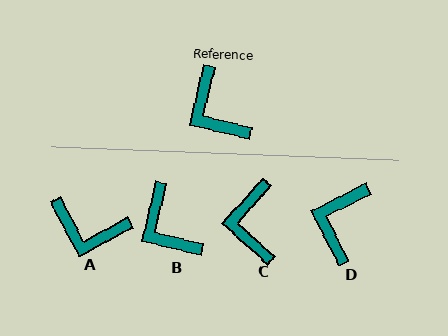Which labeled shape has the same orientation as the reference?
B.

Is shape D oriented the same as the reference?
No, it is off by about 50 degrees.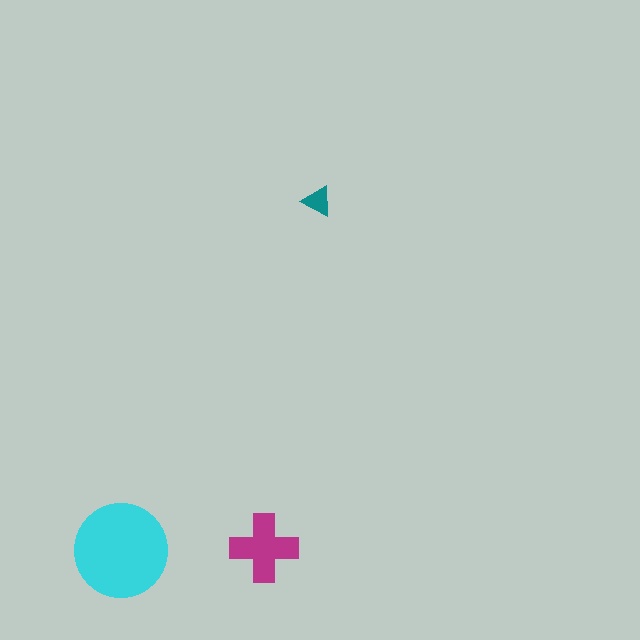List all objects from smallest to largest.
The teal triangle, the magenta cross, the cyan circle.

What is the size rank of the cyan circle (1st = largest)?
1st.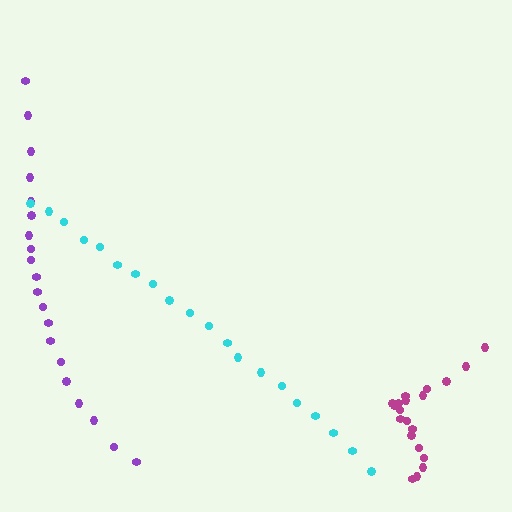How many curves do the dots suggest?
There are 3 distinct paths.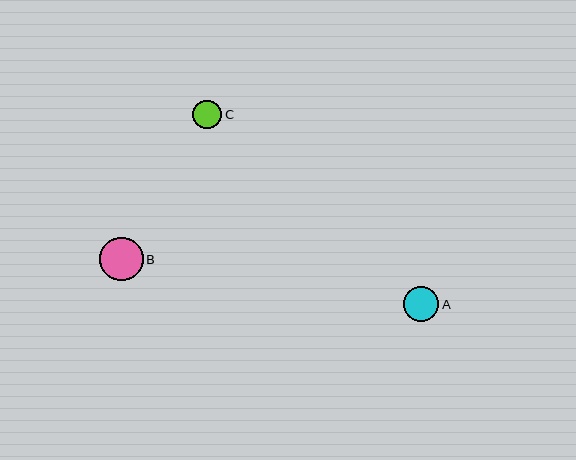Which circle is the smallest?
Circle C is the smallest with a size of approximately 29 pixels.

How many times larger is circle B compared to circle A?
Circle B is approximately 1.3 times the size of circle A.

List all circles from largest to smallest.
From largest to smallest: B, A, C.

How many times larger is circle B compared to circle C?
Circle B is approximately 1.5 times the size of circle C.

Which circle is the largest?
Circle B is the largest with a size of approximately 44 pixels.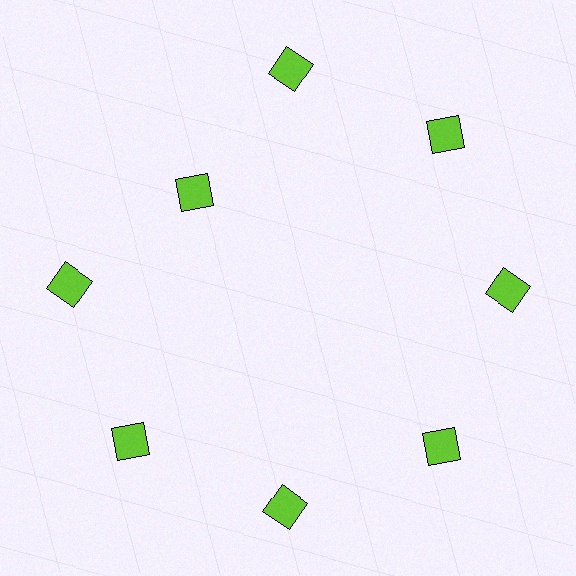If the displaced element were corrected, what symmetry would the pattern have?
It would have 8-fold rotational symmetry — the pattern would map onto itself every 45 degrees.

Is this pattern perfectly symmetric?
No. The 8 lime squares are arranged in a ring, but one element near the 10 o'clock position is pulled inward toward the center, breaking the 8-fold rotational symmetry.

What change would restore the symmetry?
The symmetry would be restored by moving it outward, back onto the ring so that all 8 squares sit at equal angles and equal distance from the center.